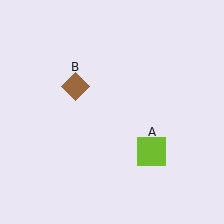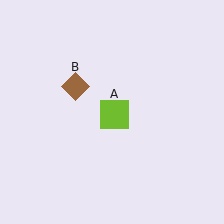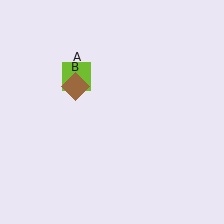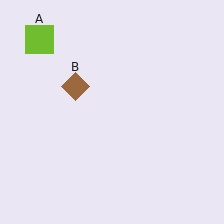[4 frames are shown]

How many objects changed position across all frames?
1 object changed position: lime square (object A).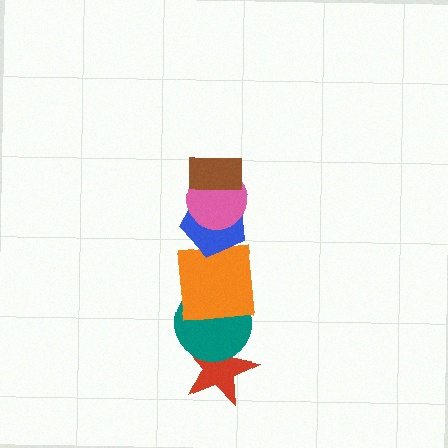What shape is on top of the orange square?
The blue pentagon is on top of the orange square.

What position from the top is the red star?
The red star is 6th from the top.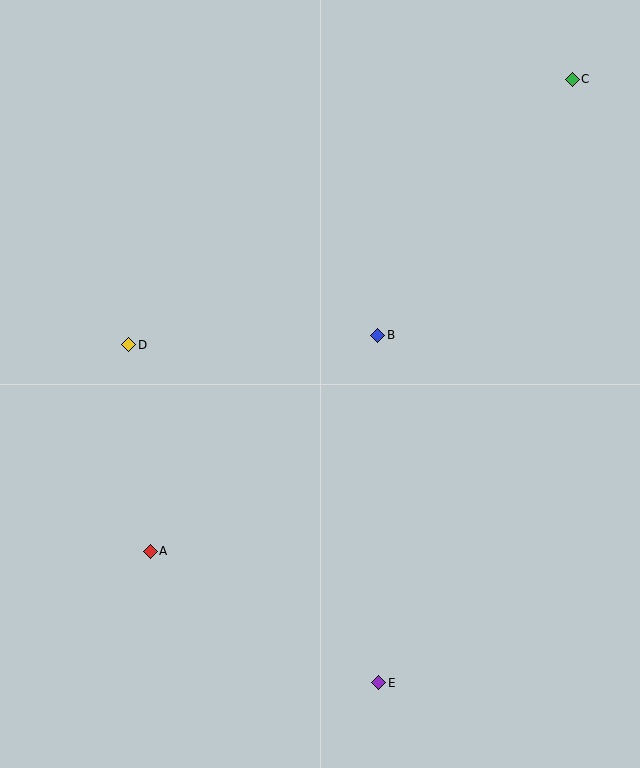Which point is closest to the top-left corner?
Point D is closest to the top-left corner.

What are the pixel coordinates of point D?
Point D is at (129, 345).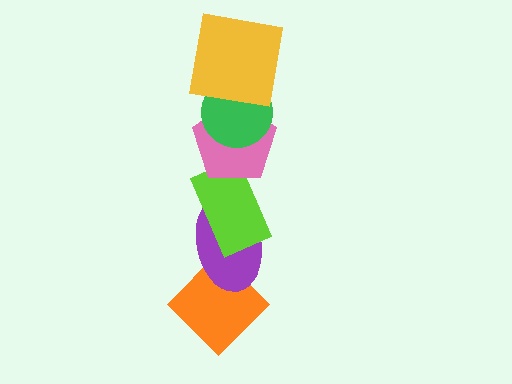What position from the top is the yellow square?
The yellow square is 1st from the top.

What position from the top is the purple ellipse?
The purple ellipse is 5th from the top.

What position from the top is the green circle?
The green circle is 2nd from the top.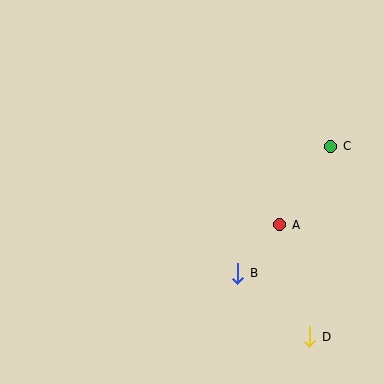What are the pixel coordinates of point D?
Point D is at (310, 337).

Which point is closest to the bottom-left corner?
Point B is closest to the bottom-left corner.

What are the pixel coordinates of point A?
Point A is at (280, 225).